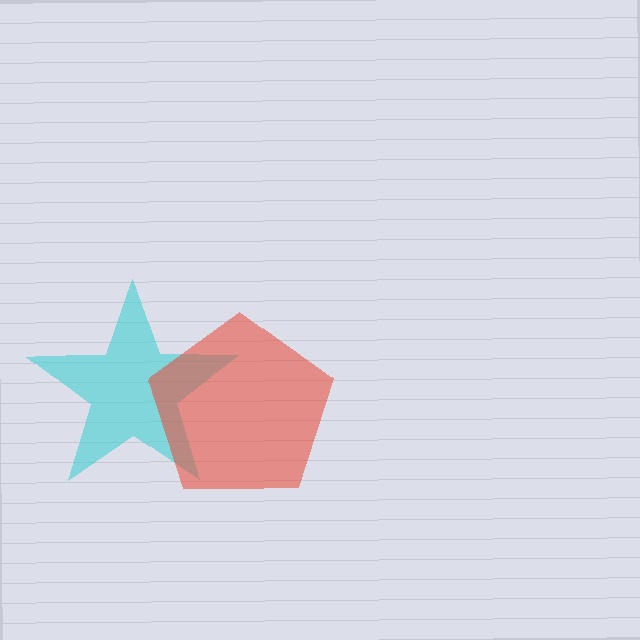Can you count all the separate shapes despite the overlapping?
Yes, there are 2 separate shapes.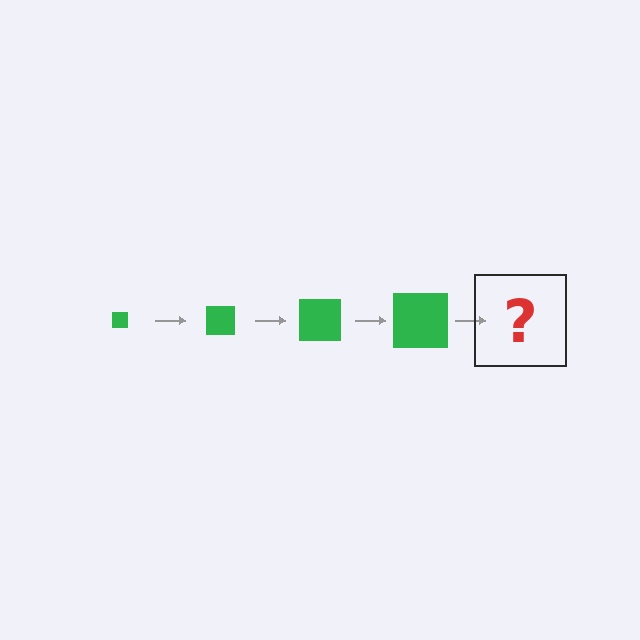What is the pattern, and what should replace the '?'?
The pattern is that the square gets progressively larger each step. The '?' should be a green square, larger than the previous one.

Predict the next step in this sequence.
The next step is a green square, larger than the previous one.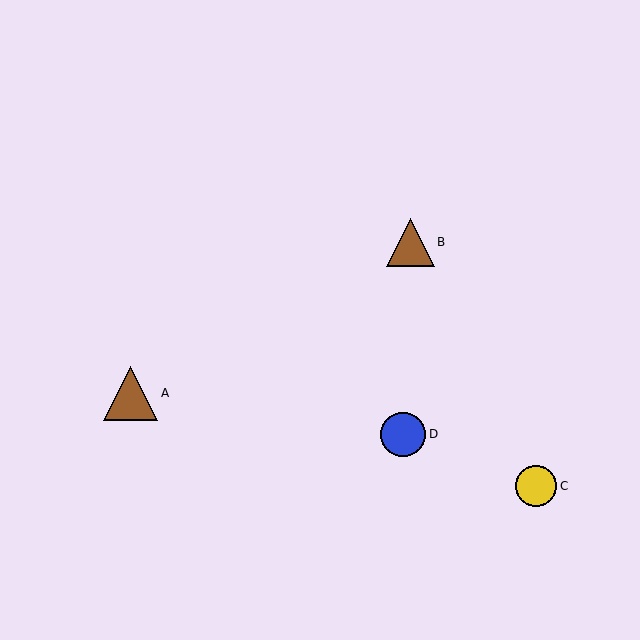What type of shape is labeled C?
Shape C is a yellow circle.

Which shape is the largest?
The brown triangle (labeled A) is the largest.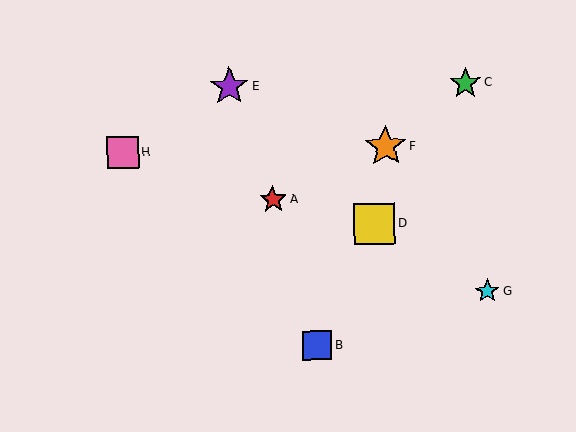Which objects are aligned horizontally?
Objects F, H are aligned horizontally.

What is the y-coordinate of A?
Object A is at y≈200.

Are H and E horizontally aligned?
No, H is at y≈152 and E is at y≈87.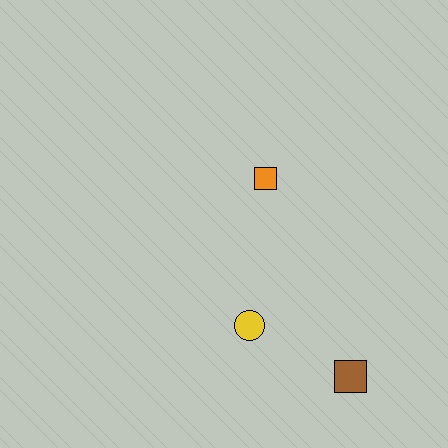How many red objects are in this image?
There are no red objects.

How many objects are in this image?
There are 3 objects.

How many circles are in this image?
There is 1 circle.